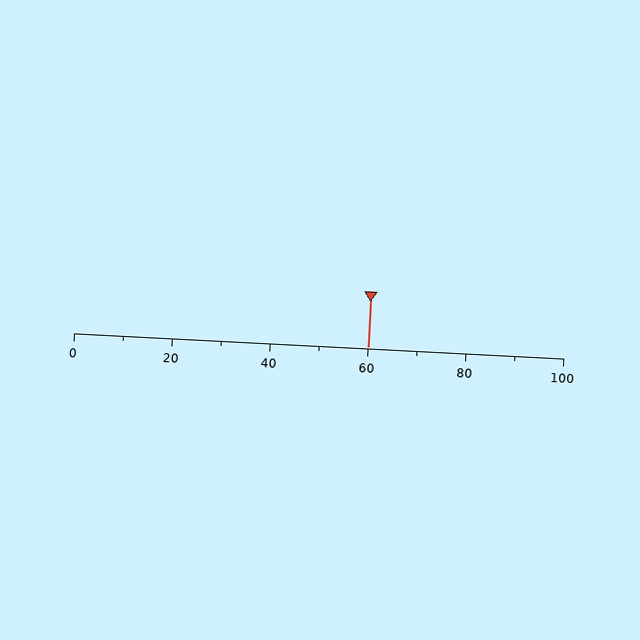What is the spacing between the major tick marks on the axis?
The major ticks are spaced 20 apart.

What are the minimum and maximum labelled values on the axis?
The axis runs from 0 to 100.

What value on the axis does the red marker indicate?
The marker indicates approximately 60.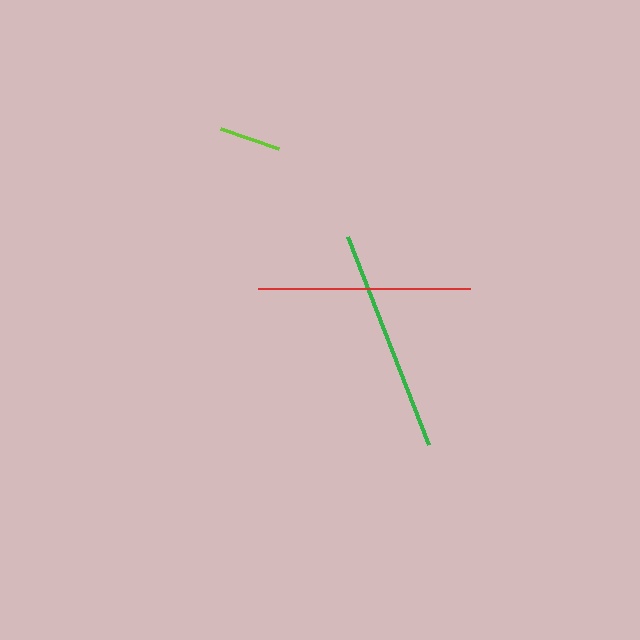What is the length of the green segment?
The green segment is approximately 224 pixels long.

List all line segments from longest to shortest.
From longest to shortest: green, red, lime.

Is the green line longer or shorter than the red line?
The green line is longer than the red line.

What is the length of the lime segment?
The lime segment is approximately 62 pixels long.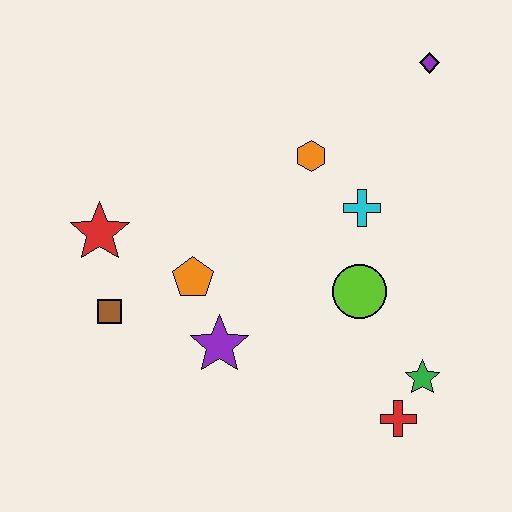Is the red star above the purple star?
Yes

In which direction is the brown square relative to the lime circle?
The brown square is to the left of the lime circle.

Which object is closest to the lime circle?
The cyan cross is closest to the lime circle.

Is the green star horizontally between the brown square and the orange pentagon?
No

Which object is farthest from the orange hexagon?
The red cross is farthest from the orange hexagon.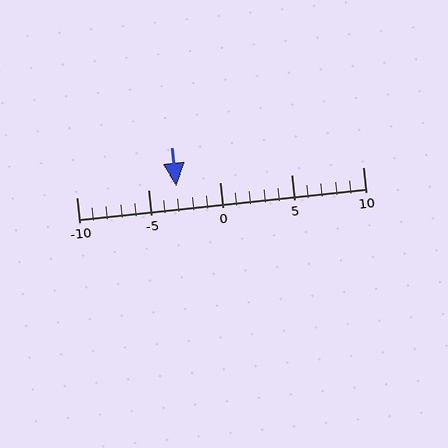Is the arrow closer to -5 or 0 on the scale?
The arrow is closer to -5.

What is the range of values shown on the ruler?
The ruler shows values from -10 to 10.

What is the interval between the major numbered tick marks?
The major tick marks are spaced 5 units apart.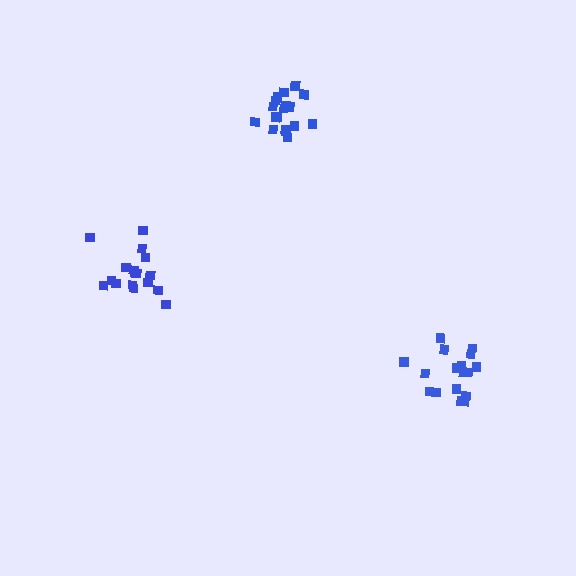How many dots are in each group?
Group 1: 17 dots, Group 2: 17 dots, Group 3: 18 dots (52 total).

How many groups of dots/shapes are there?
There are 3 groups.